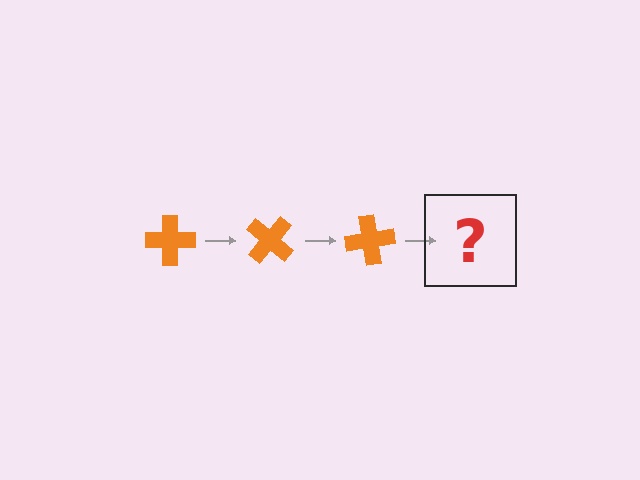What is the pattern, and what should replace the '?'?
The pattern is that the cross rotates 40 degrees each step. The '?' should be an orange cross rotated 120 degrees.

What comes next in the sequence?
The next element should be an orange cross rotated 120 degrees.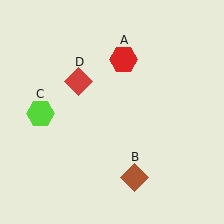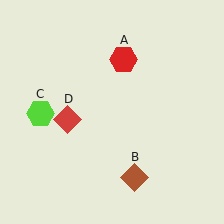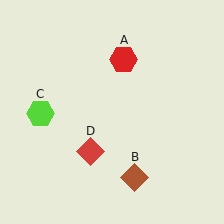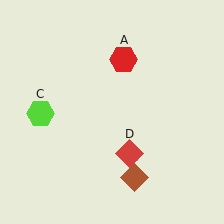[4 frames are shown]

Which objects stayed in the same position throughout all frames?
Red hexagon (object A) and brown diamond (object B) and lime hexagon (object C) remained stationary.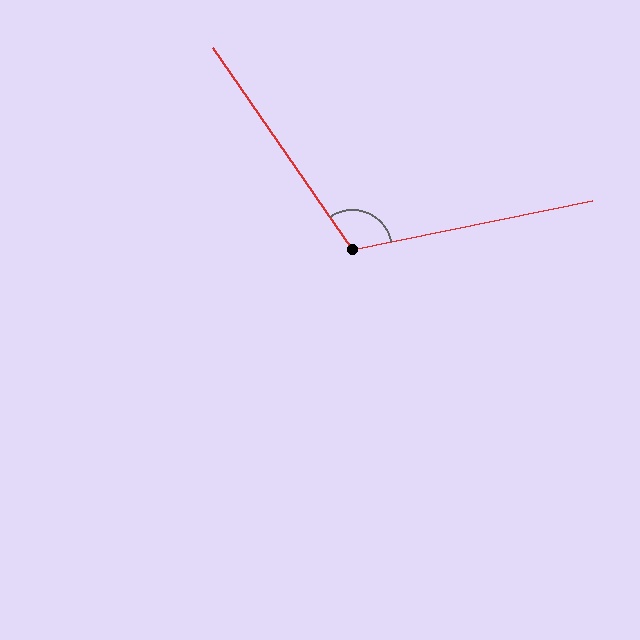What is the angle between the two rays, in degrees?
Approximately 113 degrees.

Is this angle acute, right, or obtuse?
It is obtuse.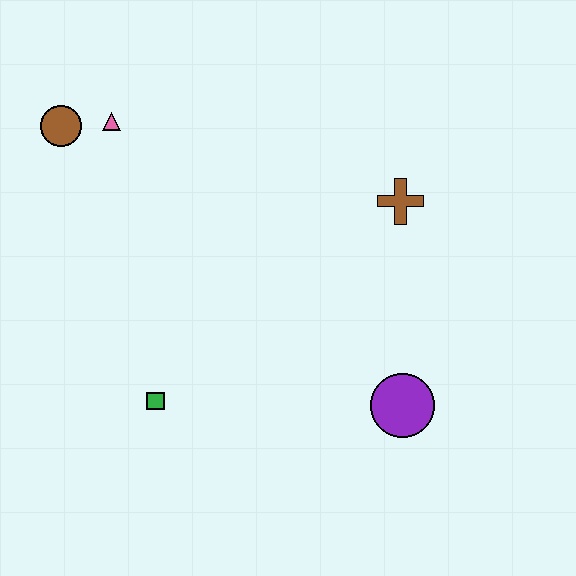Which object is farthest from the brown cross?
The brown circle is farthest from the brown cross.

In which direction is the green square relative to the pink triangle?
The green square is below the pink triangle.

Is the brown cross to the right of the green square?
Yes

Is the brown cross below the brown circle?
Yes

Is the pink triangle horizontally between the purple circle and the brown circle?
Yes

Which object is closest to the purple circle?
The brown cross is closest to the purple circle.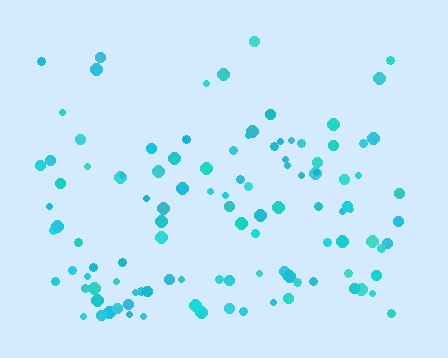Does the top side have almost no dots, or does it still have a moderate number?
Still a moderate number, just noticeably fewer than the bottom.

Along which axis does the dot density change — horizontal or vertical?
Vertical.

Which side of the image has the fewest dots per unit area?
The top.